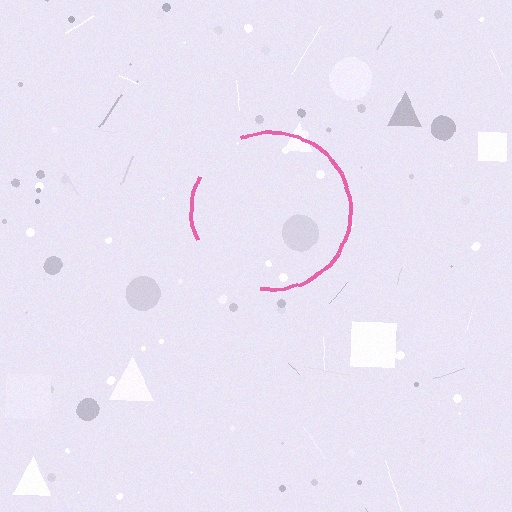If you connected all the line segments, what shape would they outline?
They would outline a circle.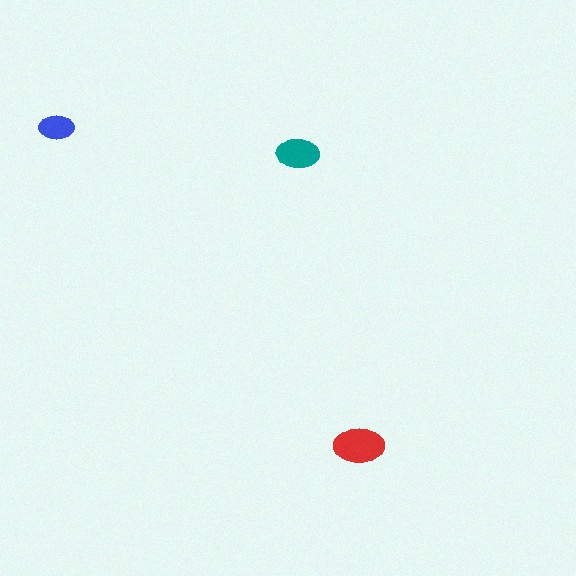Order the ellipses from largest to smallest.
the red one, the teal one, the blue one.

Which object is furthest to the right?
The red ellipse is rightmost.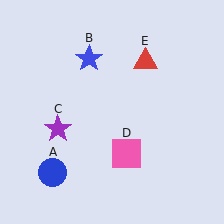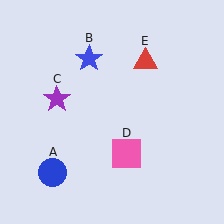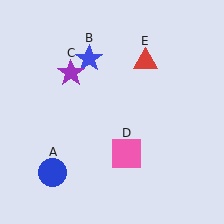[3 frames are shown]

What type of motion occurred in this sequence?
The purple star (object C) rotated clockwise around the center of the scene.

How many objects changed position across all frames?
1 object changed position: purple star (object C).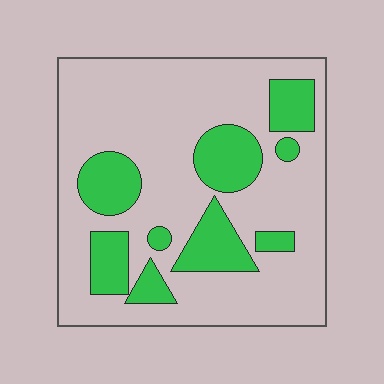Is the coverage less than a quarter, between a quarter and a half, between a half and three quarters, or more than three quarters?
Between a quarter and a half.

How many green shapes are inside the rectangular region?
9.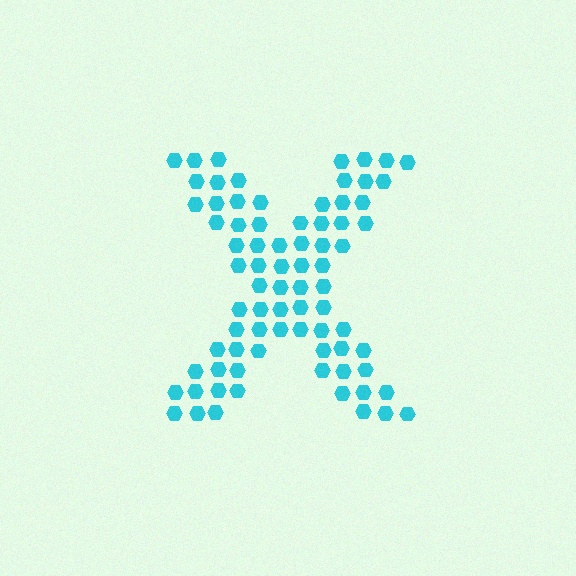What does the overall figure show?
The overall figure shows the letter X.